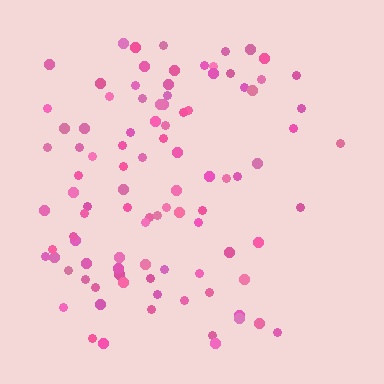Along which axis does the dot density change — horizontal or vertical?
Horizontal.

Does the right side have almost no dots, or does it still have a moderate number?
Still a moderate number, just noticeably fewer than the left.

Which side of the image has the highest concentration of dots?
The left.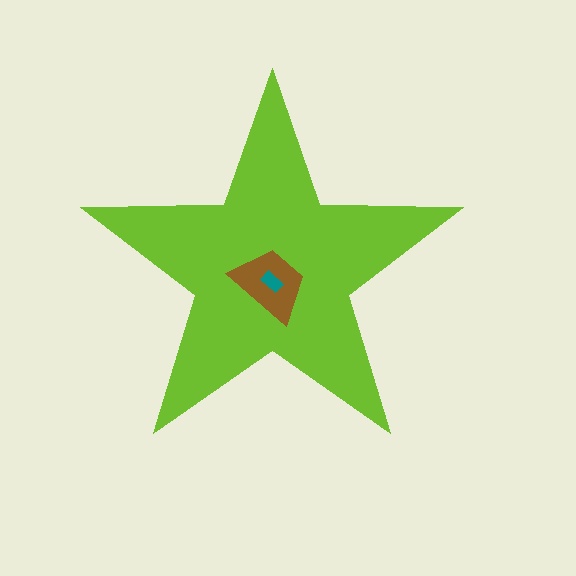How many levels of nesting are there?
3.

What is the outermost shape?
The lime star.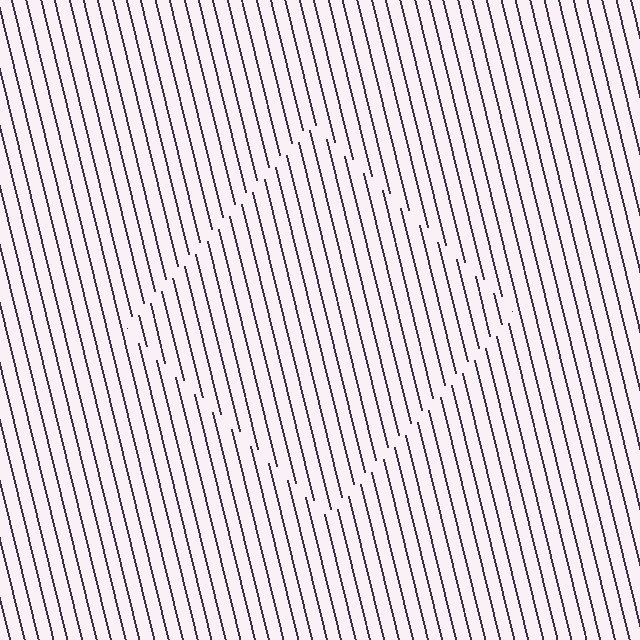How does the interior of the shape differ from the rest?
The interior of the shape contains the same grating, shifted by half a period — the contour is defined by the phase discontinuity where line-ends from the inner and outer gratings abut.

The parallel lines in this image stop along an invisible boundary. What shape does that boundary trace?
An illusory square. The interior of the shape contains the same grating, shifted by half a period — the contour is defined by the phase discontinuity where line-ends from the inner and outer gratings abut.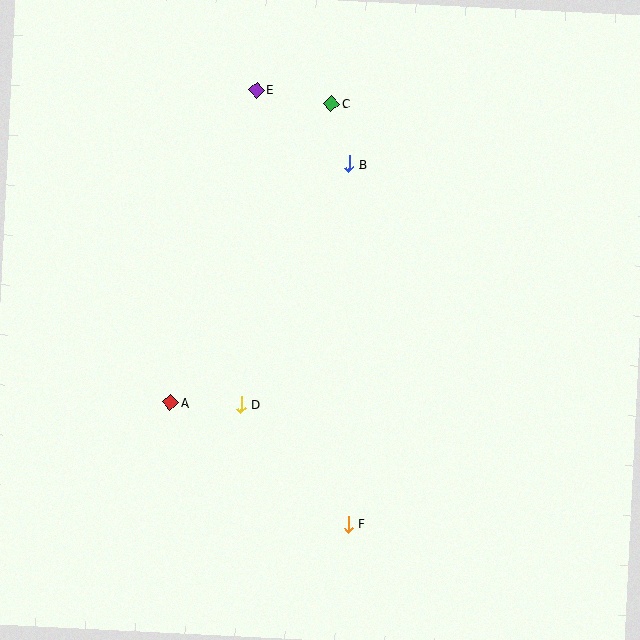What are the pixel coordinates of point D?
Point D is at (241, 404).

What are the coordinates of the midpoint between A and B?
The midpoint between A and B is at (260, 283).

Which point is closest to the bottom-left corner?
Point A is closest to the bottom-left corner.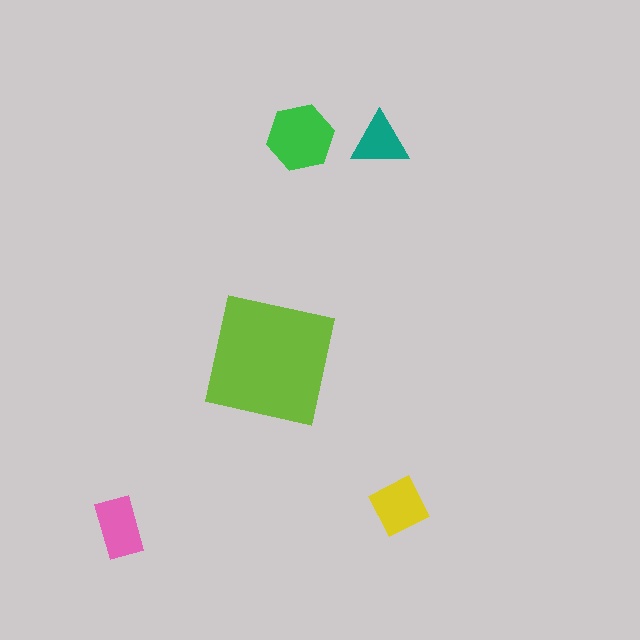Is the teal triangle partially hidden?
No, the teal triangle is fully visible.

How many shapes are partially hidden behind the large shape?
0 shapes are partially hidden.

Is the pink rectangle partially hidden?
No, the pink rectangle is fully visible.